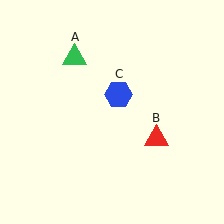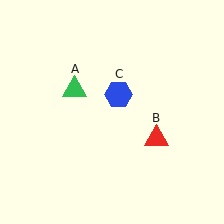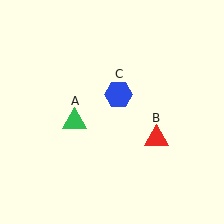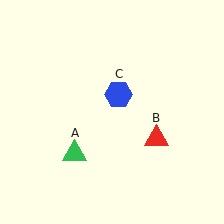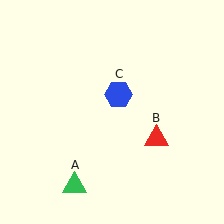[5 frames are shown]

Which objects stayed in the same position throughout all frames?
Red triangle (object B) and blue hexagon (object C) remained stationary.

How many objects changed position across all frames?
1 object changed position: green triangle (object A).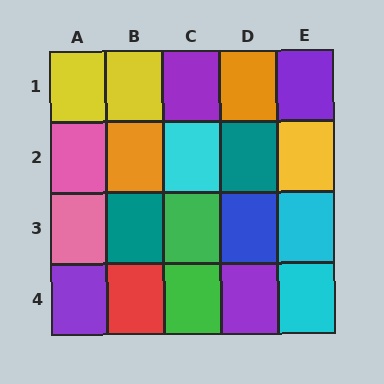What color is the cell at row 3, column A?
Pink.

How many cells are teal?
2 cells are teal.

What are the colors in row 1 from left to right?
Yellow, yellow, purple, orange, purple.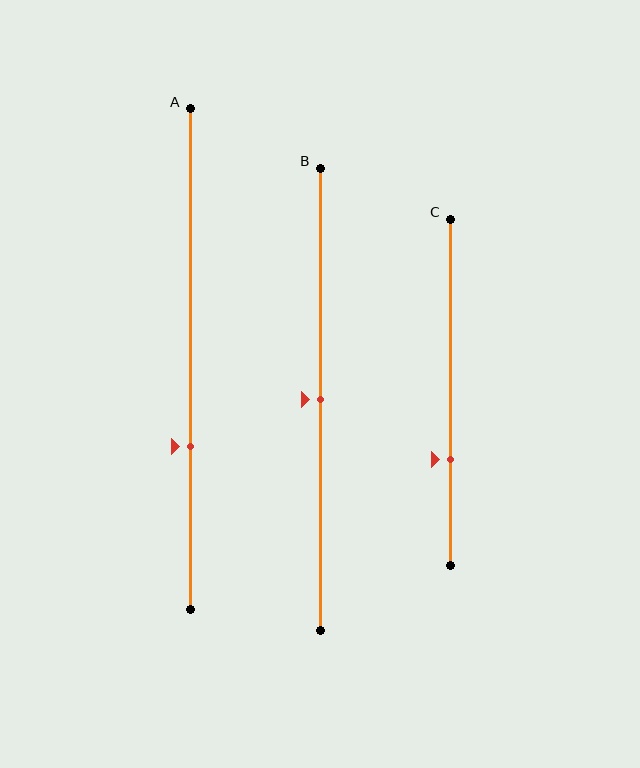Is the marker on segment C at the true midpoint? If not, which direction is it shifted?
No, the marker on segment C is shifted downward by about 19% of the segment length.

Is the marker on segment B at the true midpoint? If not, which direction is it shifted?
Yes, the marker on segment B is at the true midpoint.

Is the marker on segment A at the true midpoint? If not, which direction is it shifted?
No, the marker on segment A is shifted downward by about 17% of the segment length.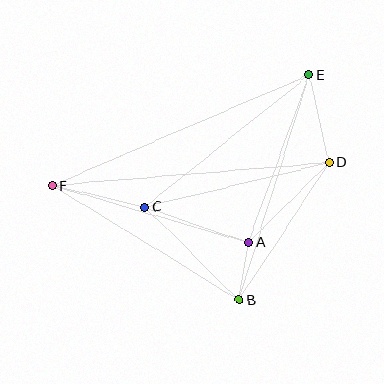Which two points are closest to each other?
Points A and B are closest to each other.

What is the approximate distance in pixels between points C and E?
The distance between C and E is approximately 210 pixels.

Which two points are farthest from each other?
Points E and F are farthest from each other.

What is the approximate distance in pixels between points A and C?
The distance between A and C is approximately 110 pixels.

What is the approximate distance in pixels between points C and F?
The distance between C and F is approximately 95 pixels.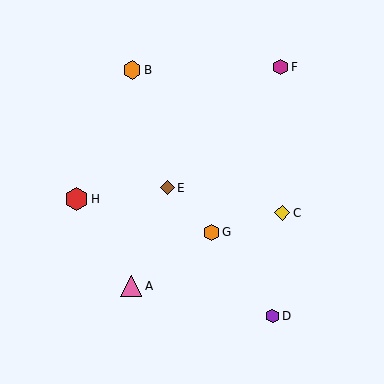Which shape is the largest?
The red hexagon (labeled H) is the largest.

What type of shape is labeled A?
Shape A is a pink triangle.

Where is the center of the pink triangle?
The center of the pink triangle is at (131, 286).